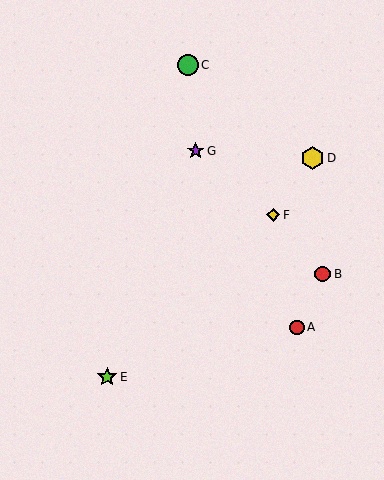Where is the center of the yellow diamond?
The center of the yellow diamond is at (273, 215).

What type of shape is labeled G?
Shape G is a purple star.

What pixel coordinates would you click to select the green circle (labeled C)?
Click at (188, 65) to select the green circle C.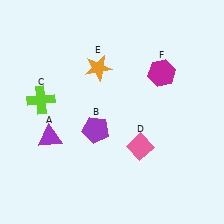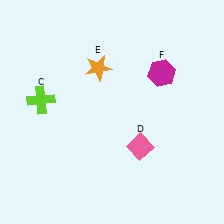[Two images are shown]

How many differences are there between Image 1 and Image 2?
There are 2 differences between the two images.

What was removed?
The purple triangle (A), the purple pentagon (B) were removed in Image 2.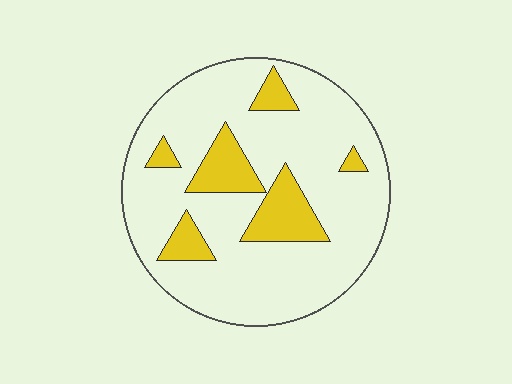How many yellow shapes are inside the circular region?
6.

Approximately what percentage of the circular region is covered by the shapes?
Approximately 20%.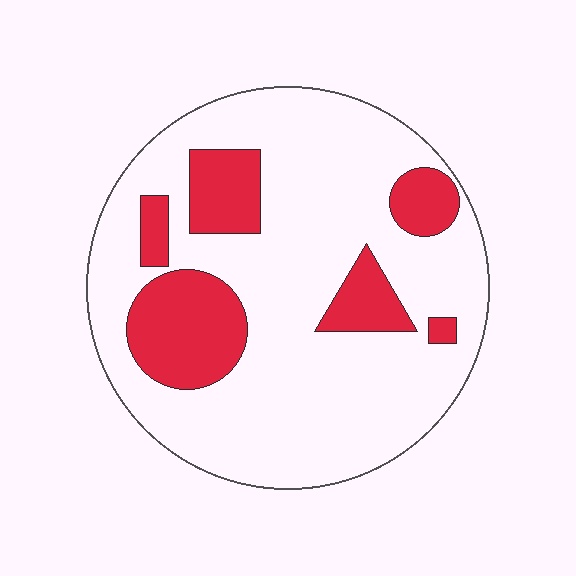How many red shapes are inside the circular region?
6.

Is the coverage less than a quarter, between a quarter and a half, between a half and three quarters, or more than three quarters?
Less than a quarter.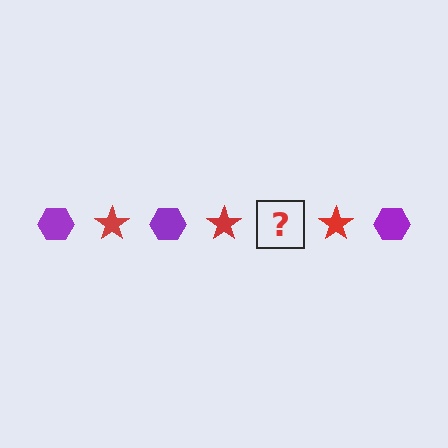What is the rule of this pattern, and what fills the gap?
The rule is that the pattern alternates between purple hexagon and red star. The gap should be filled with a purple hexagon.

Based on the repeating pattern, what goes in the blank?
The blank should be a purple hexagon.